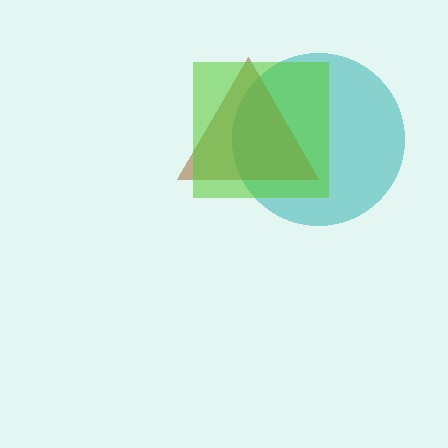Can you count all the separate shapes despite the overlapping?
Yes, there are 3 separate shapes.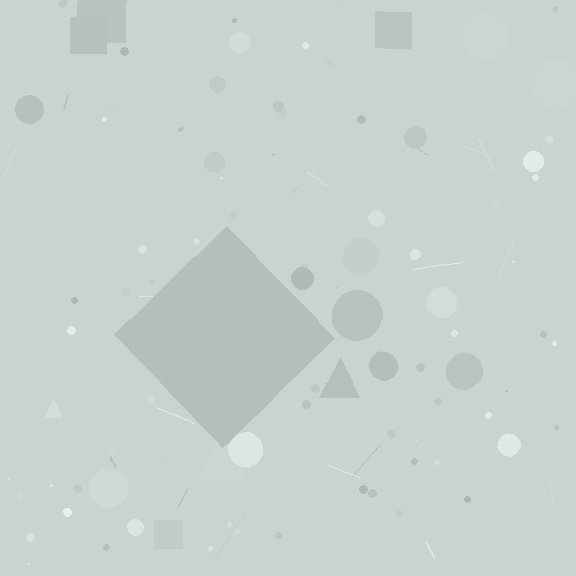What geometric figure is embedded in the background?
A diamond is embedded in the background.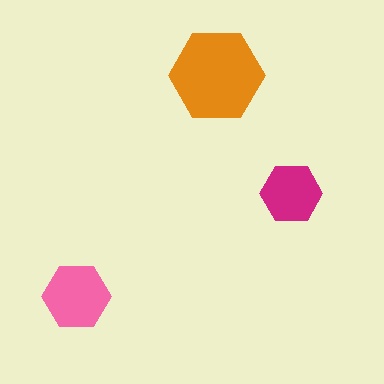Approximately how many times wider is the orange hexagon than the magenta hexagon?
About 1.5 times wider.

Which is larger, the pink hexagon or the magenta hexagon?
The pink one.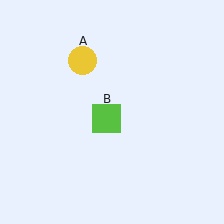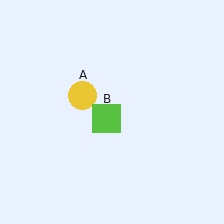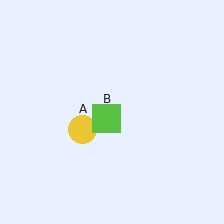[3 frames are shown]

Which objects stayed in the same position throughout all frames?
Lime square (object B) remained stationary.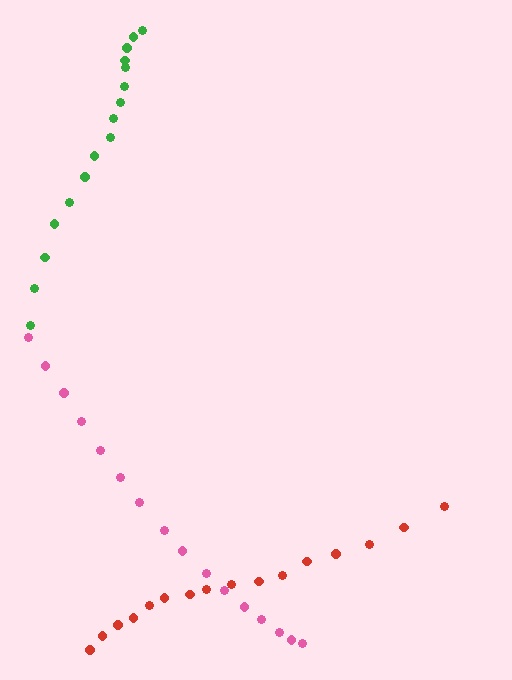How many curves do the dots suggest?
There are 3 distinct paths.